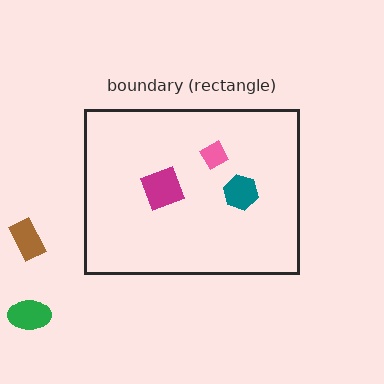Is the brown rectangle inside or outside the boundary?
Outside.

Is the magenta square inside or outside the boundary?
Inside.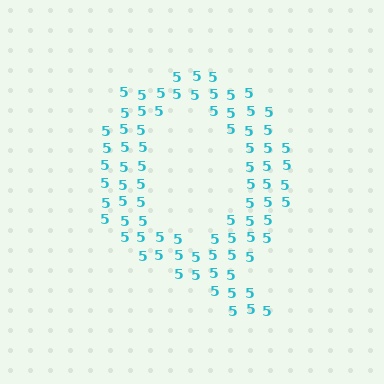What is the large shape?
The large shape is the letter Q.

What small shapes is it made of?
It is made of small digit 5's.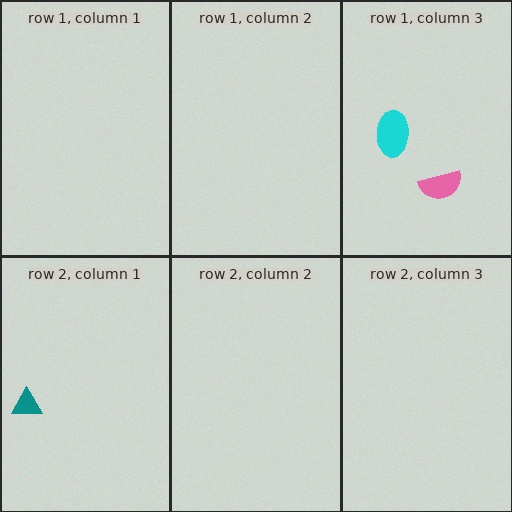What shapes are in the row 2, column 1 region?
The teal triangle.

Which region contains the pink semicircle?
The row 1, column 3 region.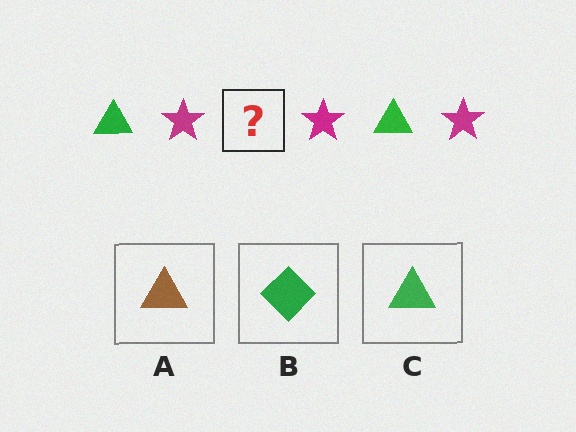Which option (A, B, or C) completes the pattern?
C.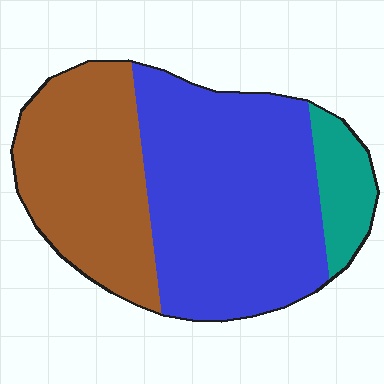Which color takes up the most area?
Blue, at roughly 55%.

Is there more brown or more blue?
Blue.